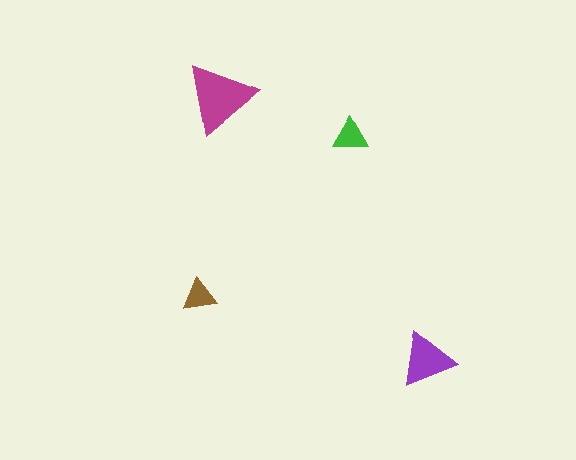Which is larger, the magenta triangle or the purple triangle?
The magenta one.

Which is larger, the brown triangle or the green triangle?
The green one.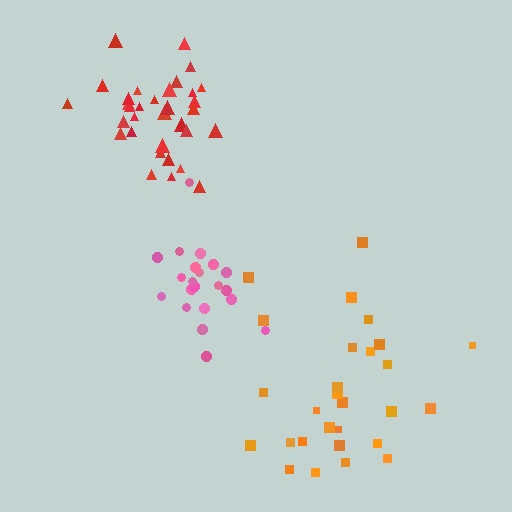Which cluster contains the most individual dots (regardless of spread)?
Red (33).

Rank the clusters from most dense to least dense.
pink, red, orange.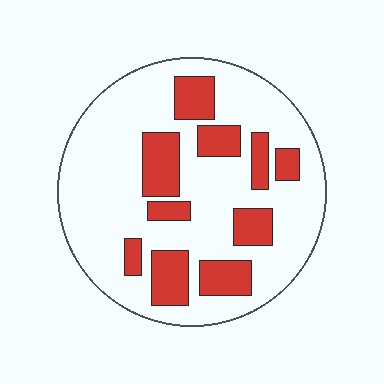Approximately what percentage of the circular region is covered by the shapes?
Approximately 25%.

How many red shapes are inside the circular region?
10.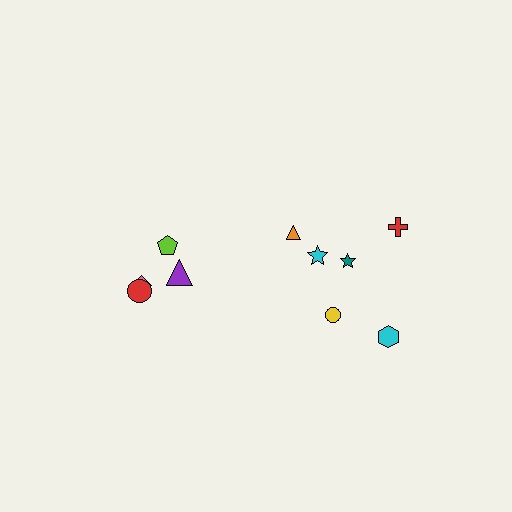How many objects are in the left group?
There are 4 objects.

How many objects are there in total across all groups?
There are 10 objects.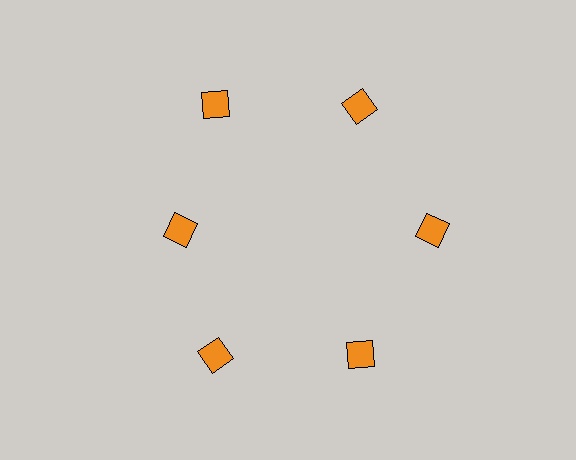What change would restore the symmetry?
The symmetry would be restored by moving it outward, back onto the ring so that all 6 diamonds sit at equal angles and equal distance from the center.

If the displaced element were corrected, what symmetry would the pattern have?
It would have 6-fold rotational symmetry — the pattern would map onto itself every 60 degrees.